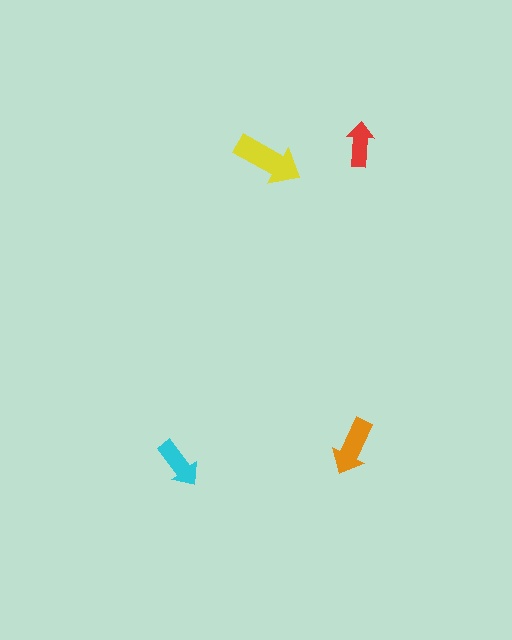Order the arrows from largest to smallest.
the yellow one, the orange one, the cyan one, the red one.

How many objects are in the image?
There are 4 objects in the image.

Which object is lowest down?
The cyan arrow is bottommost.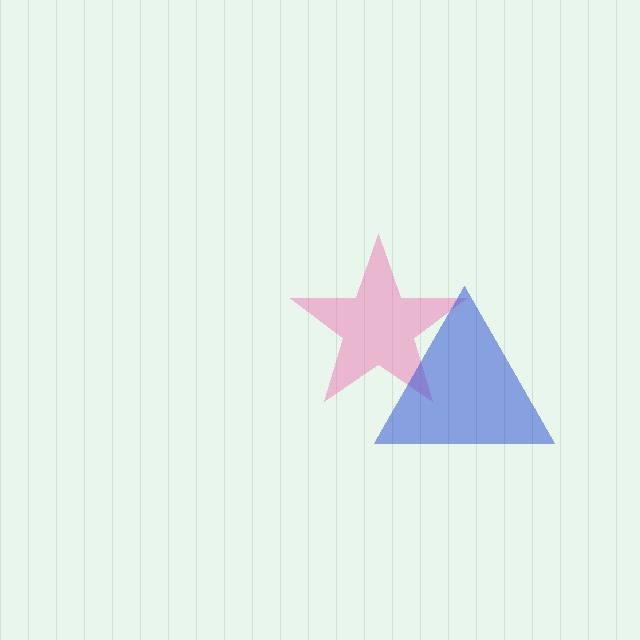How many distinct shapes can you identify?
There are 2 distinct shapes: a pink star, a blue triangle.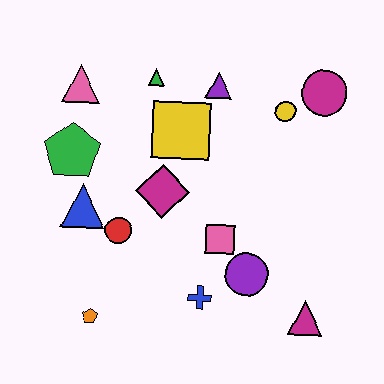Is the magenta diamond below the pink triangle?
Yes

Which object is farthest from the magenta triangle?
The pink triangle is farthest from the magenta triangle.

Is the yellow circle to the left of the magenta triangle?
Yes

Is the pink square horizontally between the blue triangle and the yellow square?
No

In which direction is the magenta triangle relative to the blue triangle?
The magenta triangle is to the right of the blue triangle.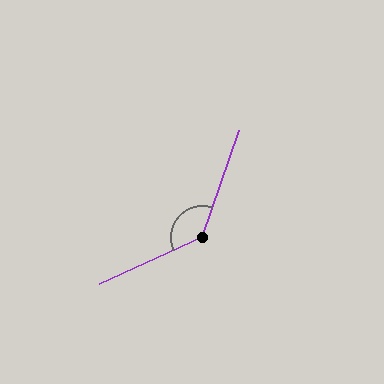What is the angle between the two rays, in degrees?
Approximately 134 degrees.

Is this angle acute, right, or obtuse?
It is obtuse.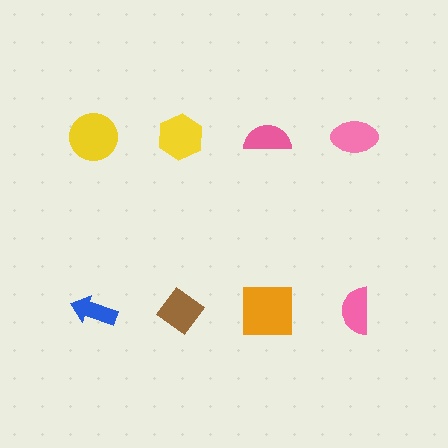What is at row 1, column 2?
A yellow hexagon.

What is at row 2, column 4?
A pink semicircle.